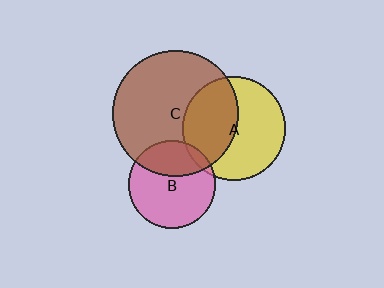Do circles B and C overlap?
Yes.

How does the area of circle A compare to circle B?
Approximately 1.4 times.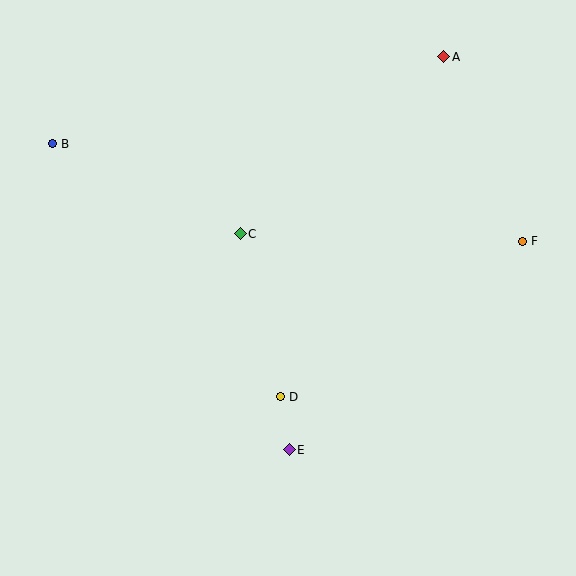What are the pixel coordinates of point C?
Point C is at (240, 234).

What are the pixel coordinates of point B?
Point B is at (53, 144).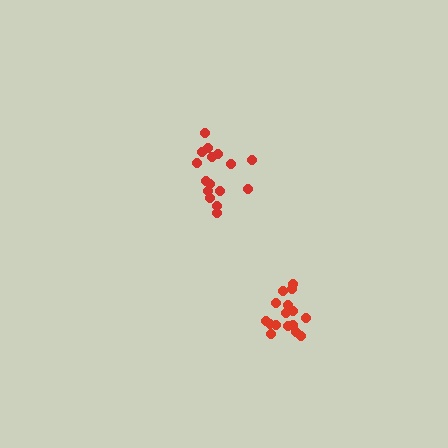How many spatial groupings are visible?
There are 2 spatial groupings.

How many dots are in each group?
Group 1: 16 dots, Group 2: 16 dots (32 total).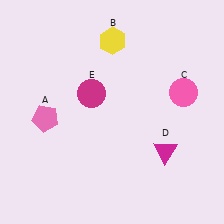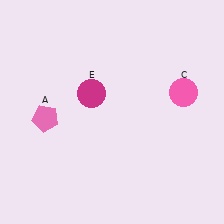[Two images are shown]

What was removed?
The magenta triangle (D), the yellow hexagon (B) were removed in Image 2.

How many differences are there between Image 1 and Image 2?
There are 2 differences between the two images.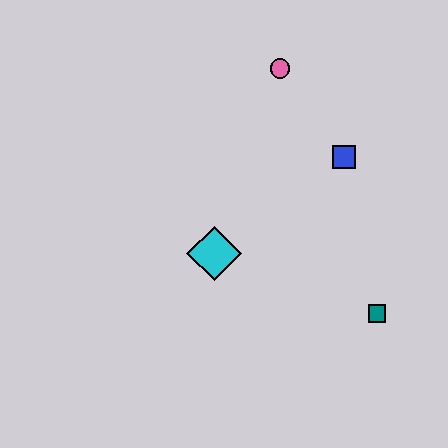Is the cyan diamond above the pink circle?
No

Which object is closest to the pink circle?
The blue square is closest to the pink circle.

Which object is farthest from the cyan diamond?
The pink circle is farthest from the cyan diamond.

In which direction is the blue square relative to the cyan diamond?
The blue square is to the right of the cyan diamond.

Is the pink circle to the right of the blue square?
No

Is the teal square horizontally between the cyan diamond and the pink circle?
No